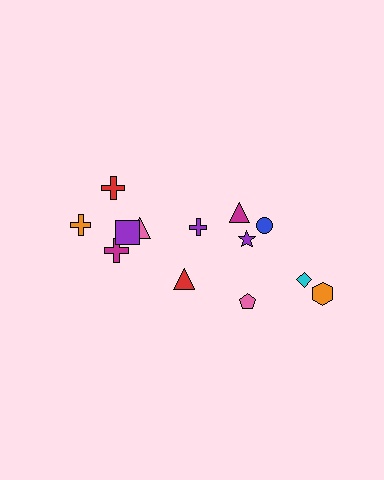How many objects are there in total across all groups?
There are 13 objects.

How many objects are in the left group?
There are 5 objects.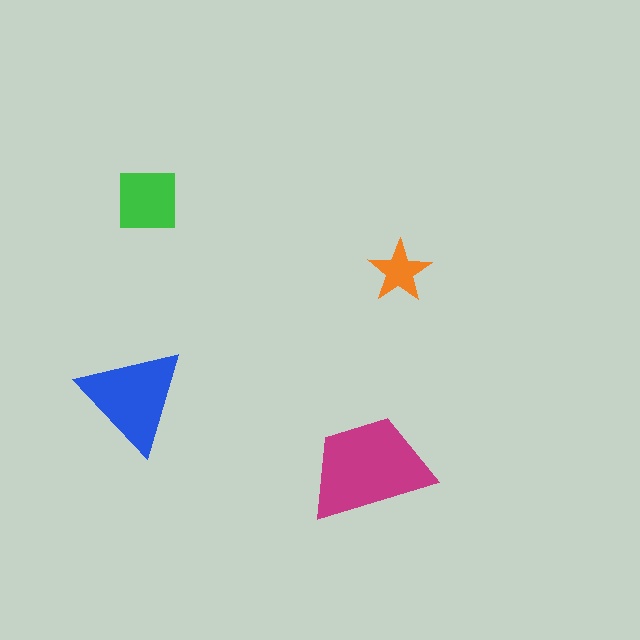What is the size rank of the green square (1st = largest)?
3rd.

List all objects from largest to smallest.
The magenta trapezoid, the blue triangle, the green square, the orange star.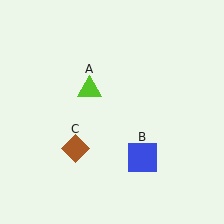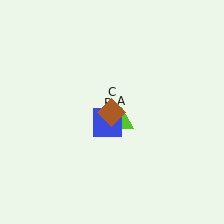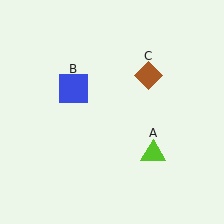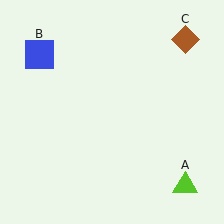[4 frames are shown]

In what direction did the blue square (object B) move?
The blue square (object B) moved up and to the left.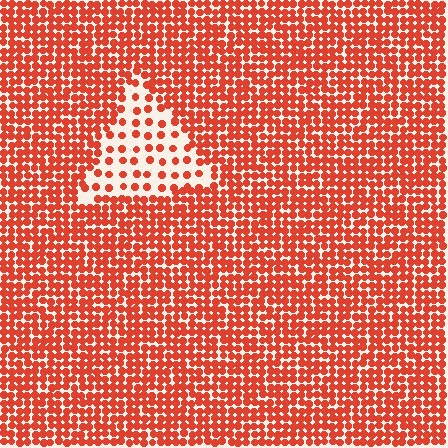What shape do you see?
I see a triangle.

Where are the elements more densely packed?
The elements are more densely packed outside the triangle boundary.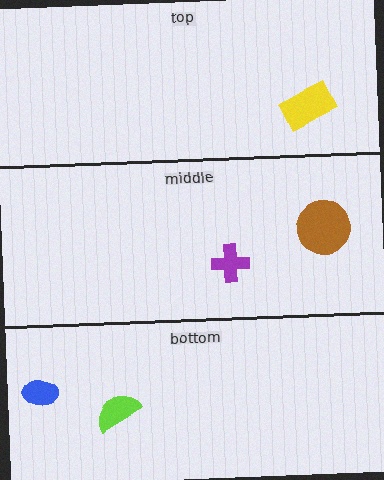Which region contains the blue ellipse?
The bottom region.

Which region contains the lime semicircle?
The bottom region.